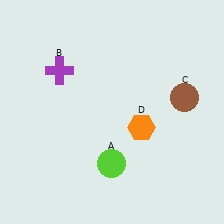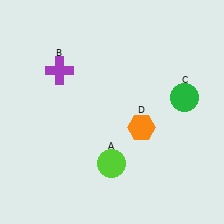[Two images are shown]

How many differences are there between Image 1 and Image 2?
There is 1 difference between the two images.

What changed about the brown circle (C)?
In Image 1, C is brown. In Image 2, it changed to green.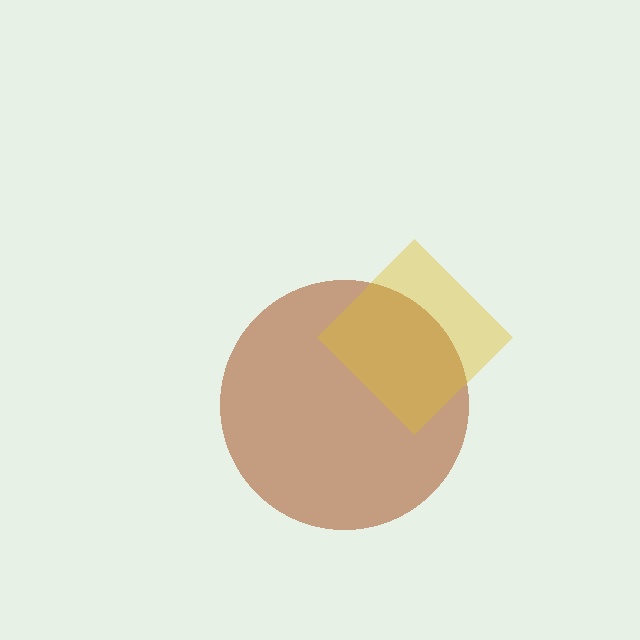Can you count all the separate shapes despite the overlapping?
Yes, there are 2 separate shapes.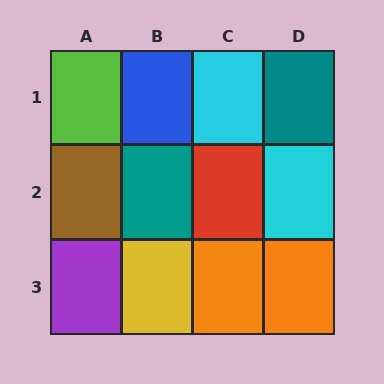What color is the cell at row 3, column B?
Yellow.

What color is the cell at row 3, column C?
Orange.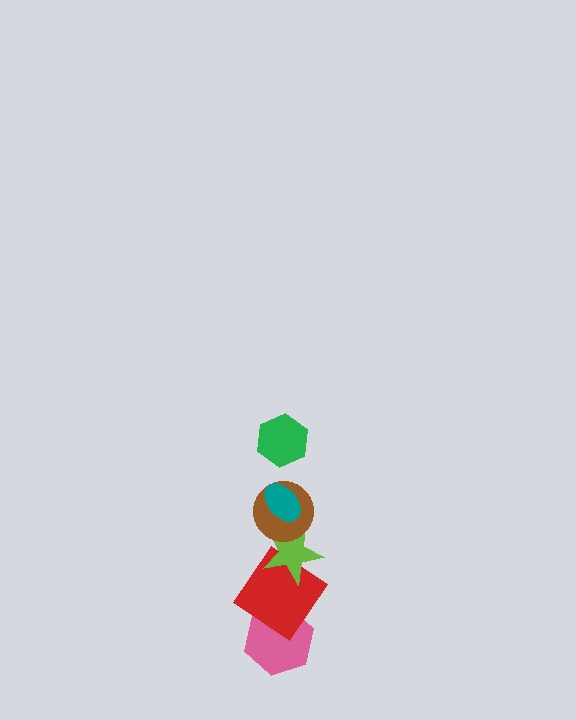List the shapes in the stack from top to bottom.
From top to bottom: the green hexagon, the teal ellipse, the brown circle, the lime star, the red diamond, the pink hexagon.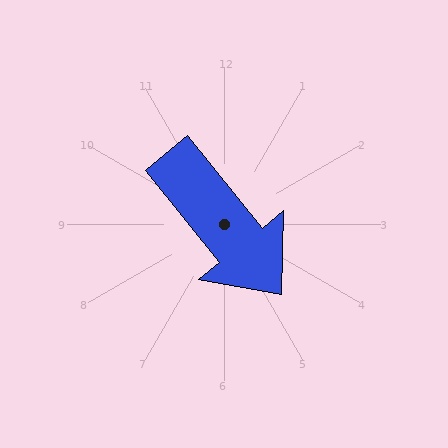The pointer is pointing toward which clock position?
Roughly 5 o'clock.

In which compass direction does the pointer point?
Southeast.